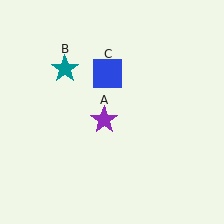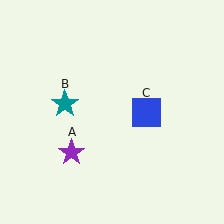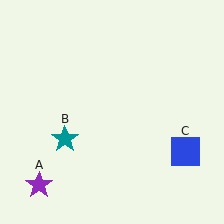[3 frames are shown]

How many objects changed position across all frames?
3 objects changed position: purple star (object A), teal star (object B), blue square (object C).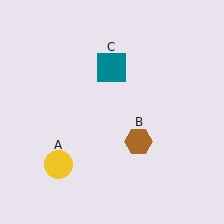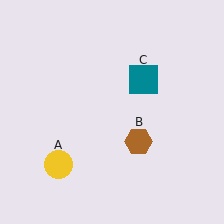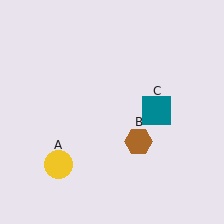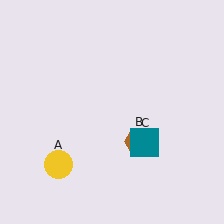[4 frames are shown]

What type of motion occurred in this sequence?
The teal square (object C) rotated clockwise around the center of the scene.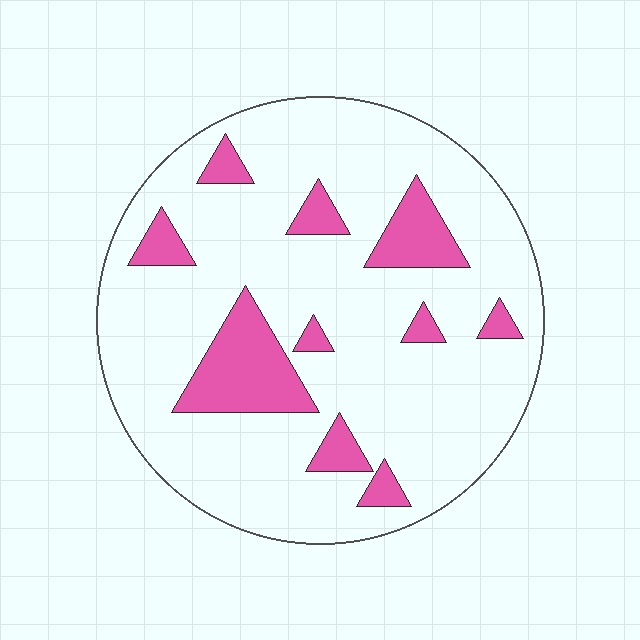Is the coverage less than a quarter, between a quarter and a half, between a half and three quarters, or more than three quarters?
Less than a quarter.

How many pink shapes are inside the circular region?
10.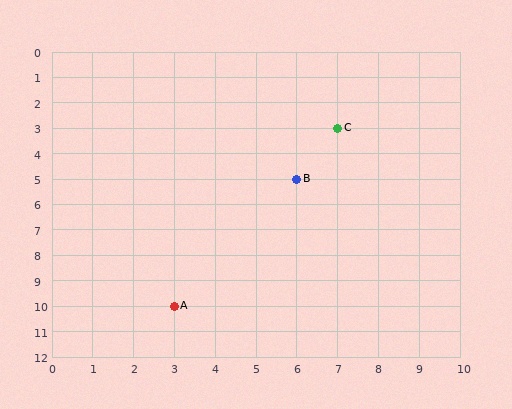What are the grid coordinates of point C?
Point C is at grid coordinates (7, 3).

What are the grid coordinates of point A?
Point A is at grid coordinates (3, 10).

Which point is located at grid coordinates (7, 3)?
Point C is at (7, 3).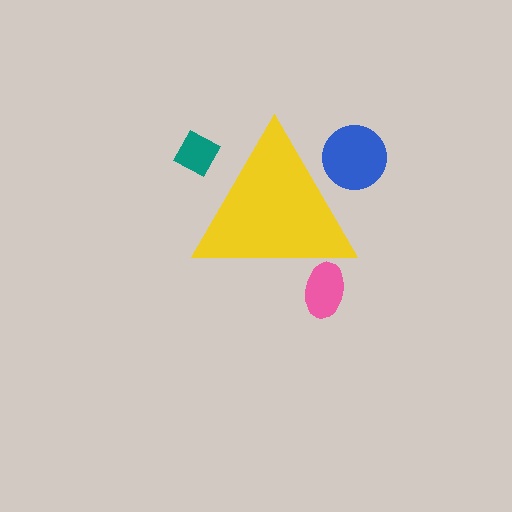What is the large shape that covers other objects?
A yellow triangle.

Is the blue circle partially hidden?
Yes, the blue circle is partially hidden behind the yellow triangle.